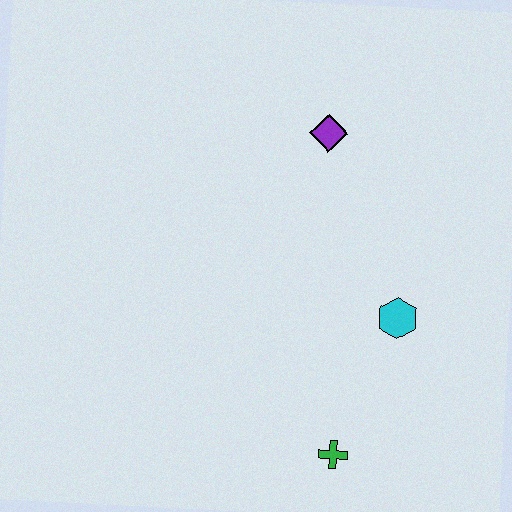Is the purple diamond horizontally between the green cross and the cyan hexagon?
No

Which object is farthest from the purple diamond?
The green cross is farthest from the purple diamond.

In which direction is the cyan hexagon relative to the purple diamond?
The cyan hexagon is below the purple diamond.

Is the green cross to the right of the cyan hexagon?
No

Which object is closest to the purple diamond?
The cyan hexagon is closest to the purple diamond.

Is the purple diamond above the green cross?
Yes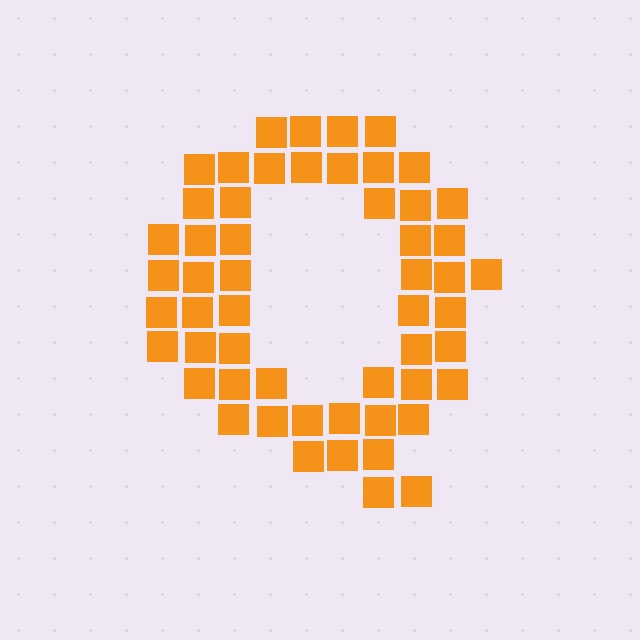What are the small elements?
The small elements are squares.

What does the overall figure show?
The overall figure shows the letter Q.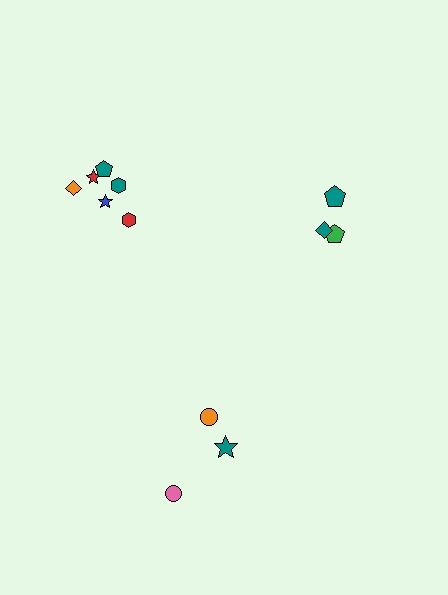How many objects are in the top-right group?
There are 3 objects.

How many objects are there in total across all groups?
There are 12 objects.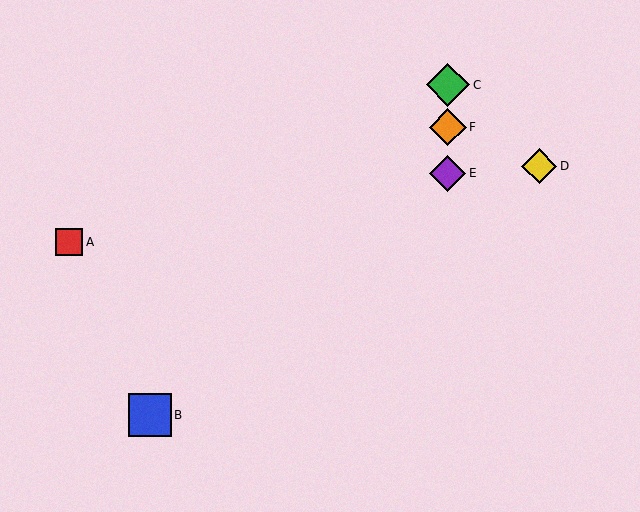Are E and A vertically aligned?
No, E is at x≈448 and A is at x≈69.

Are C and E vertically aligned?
Yes, both are at x≈448.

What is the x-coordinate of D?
Object D is at x≈539.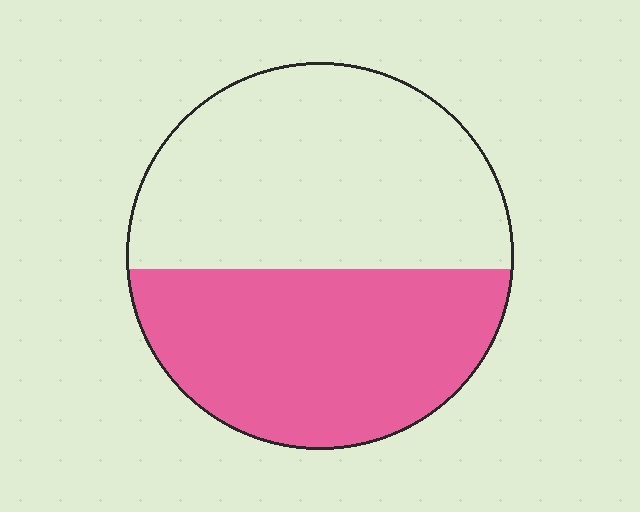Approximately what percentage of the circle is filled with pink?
Approximately 45%.